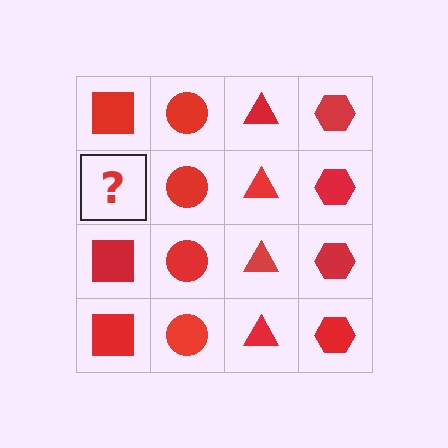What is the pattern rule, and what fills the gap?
The rule is that each column has a consistent shape. The gap should be filled with a red square.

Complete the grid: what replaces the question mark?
The question mark should be replaced with a red square.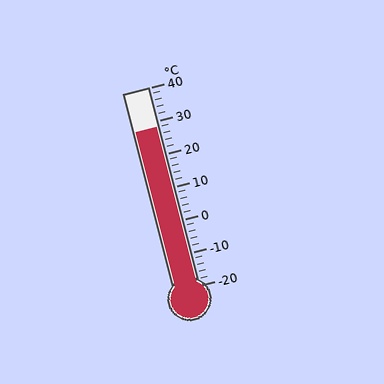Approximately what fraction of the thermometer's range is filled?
The thermometer is filled to approximately 80% of its range.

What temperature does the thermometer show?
The thermometer shows approximately 28°C.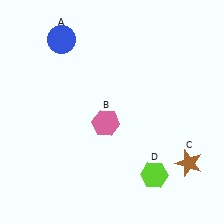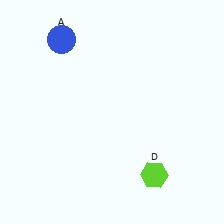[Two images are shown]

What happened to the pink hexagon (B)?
The pink hexagon (B) was removed in Image 2. It was in the bottom-left area of Image 1.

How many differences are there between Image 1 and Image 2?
There are 2 differences between the two images.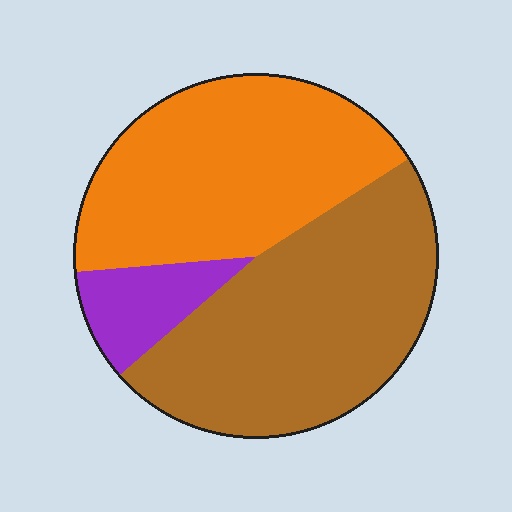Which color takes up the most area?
Brown, at roughly 45%.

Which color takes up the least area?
Purple, at roughly 10%.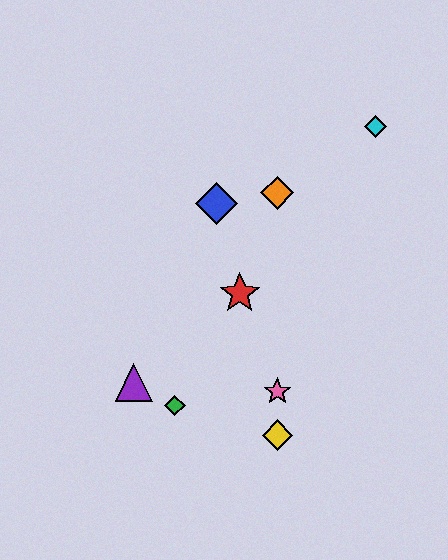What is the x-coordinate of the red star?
The red star is at x≈240.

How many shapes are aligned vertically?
3 shapes (the yellow diamond, the orange diamond, the pink star) are aligned vertically.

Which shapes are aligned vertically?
The yellow diamond, the orange diamond, the pink star are aligned vertically.